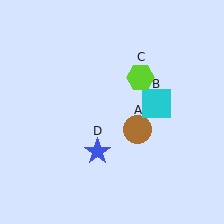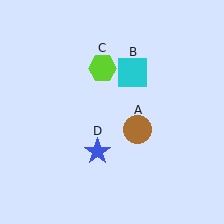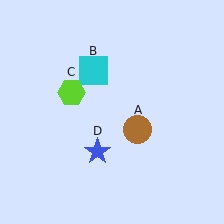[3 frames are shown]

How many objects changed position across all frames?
2 objects changed position: cyan square (object B), lime hexagon (object C).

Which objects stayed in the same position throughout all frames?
Brown circle (object A) and blue star (object D) remained stationary.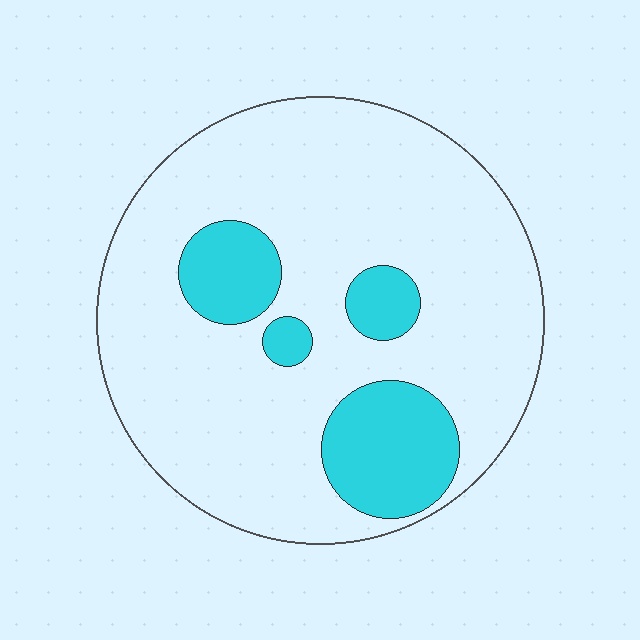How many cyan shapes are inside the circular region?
4.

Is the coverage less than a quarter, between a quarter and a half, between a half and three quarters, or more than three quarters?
Less than a quarter.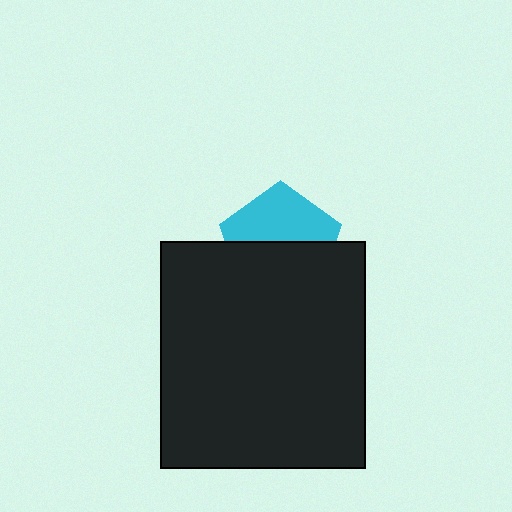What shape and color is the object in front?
The object in front is a black rectangle.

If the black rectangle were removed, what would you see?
You would see the complete cyan pentagon.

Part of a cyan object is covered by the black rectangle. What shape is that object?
It is a pentagon.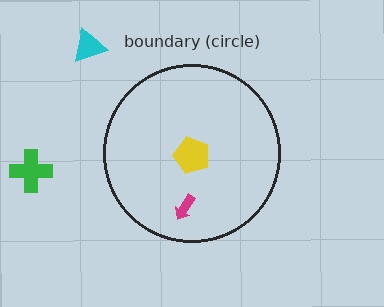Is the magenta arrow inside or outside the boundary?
Inside.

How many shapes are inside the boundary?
2 inside, 2 outside.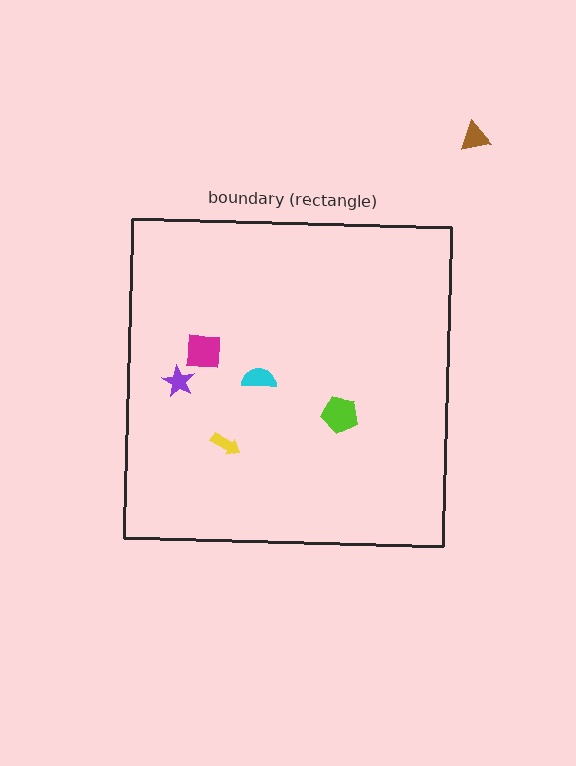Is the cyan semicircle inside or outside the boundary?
Inside.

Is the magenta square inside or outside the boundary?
Inside.